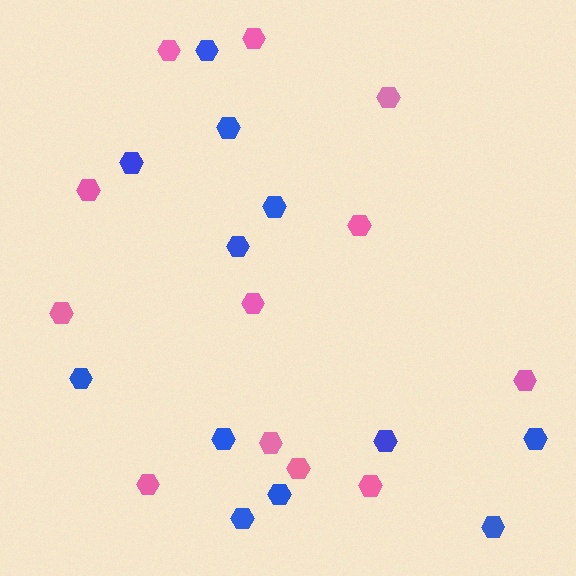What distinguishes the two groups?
There are 2 groups: one group of blue hexagons (12) and one group of pink hexagons (12).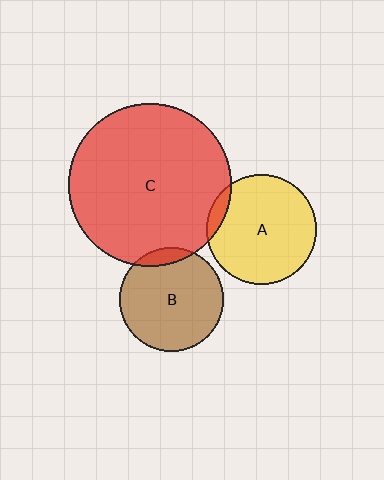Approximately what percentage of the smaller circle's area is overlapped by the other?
Approximately 5%.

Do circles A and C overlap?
Yes.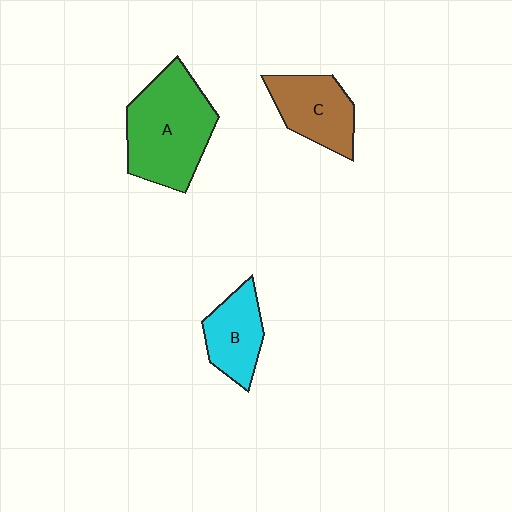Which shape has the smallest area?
Shape B (cyan).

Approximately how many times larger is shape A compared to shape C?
Approximately 1.6 times.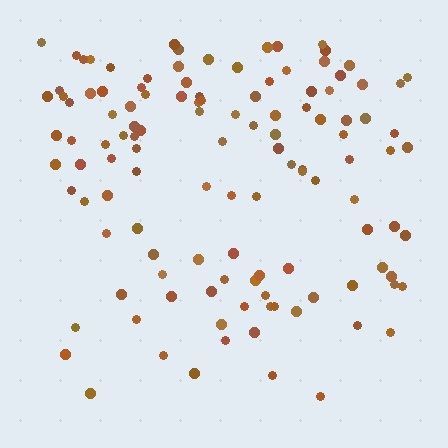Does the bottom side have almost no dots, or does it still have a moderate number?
Still a moderate number, just noticeably fewer than the top.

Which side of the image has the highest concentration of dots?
The top.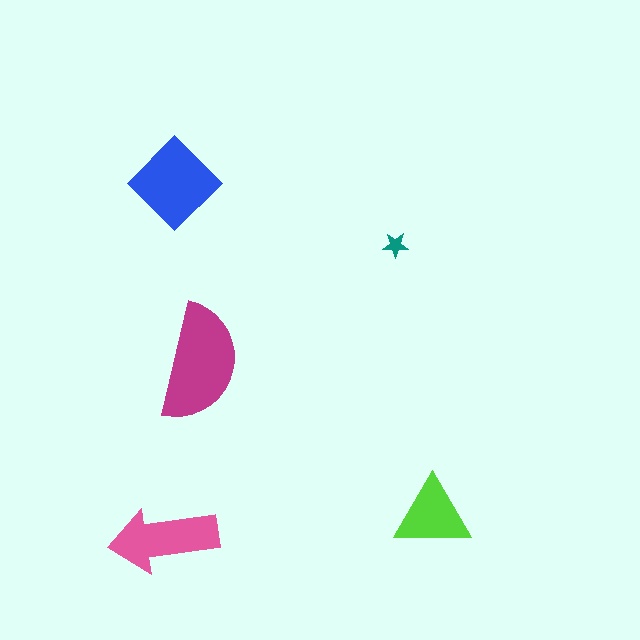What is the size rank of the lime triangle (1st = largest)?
4th.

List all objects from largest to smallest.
The magenta semicircle, the blue diamond, the pink arrow, the lime triangle, the teal star.